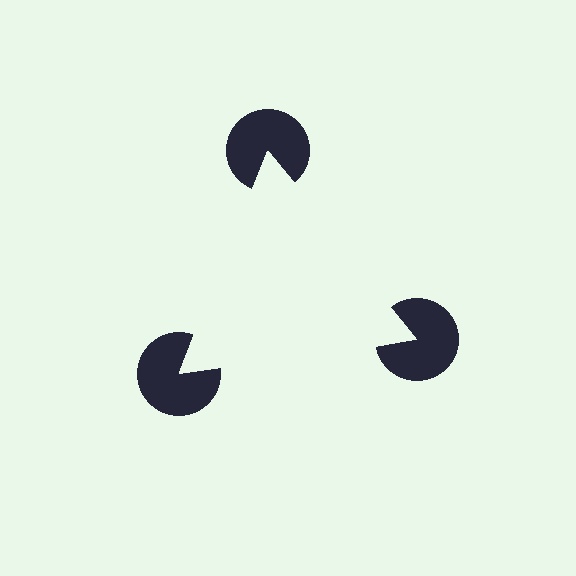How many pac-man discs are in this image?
There are 3 — one at each vertex of the illusory triangle.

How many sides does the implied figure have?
3 sides.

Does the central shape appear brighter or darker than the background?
It typically appears slightly brighter than the background, even though no actual brightness change is drawn.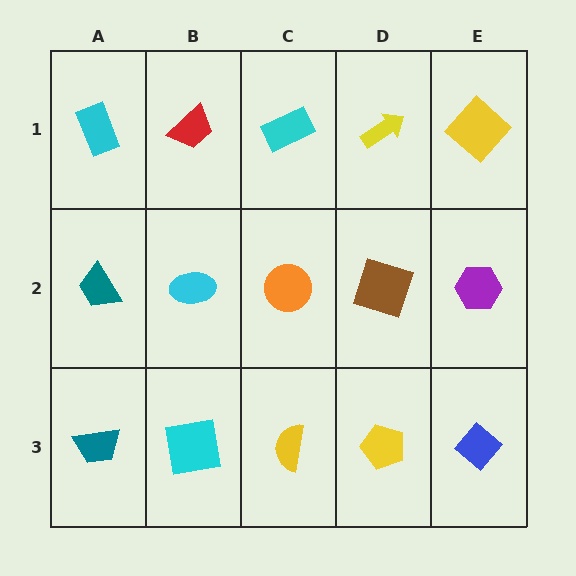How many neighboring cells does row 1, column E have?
2.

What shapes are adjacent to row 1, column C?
An orange circle (row 2, column C), a red trapezoid (row 1, column B), a yellow arrow (row 1, column D).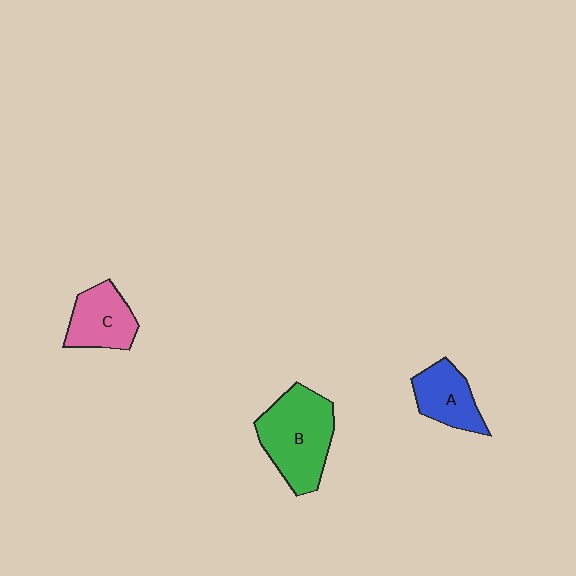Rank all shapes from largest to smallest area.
From largest to smallest: B (green), C (pink), A (blue).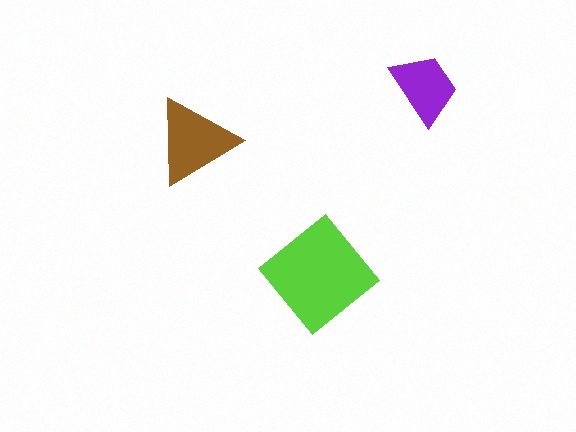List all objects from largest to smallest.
The lime diamond, the brown triangle, the purple trapezoid.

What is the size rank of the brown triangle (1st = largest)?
2nd.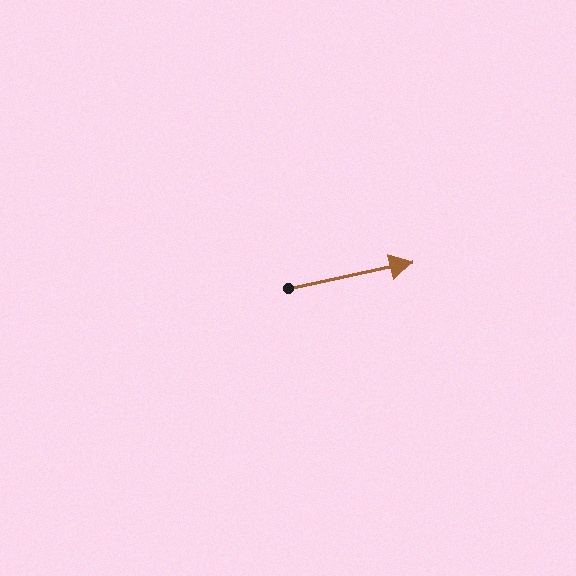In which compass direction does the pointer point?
East.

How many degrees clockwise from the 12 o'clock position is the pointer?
Approximately 78 degrees.